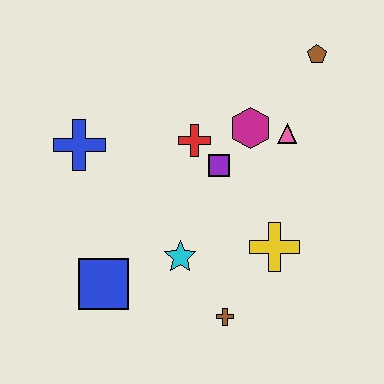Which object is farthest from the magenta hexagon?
The blue square is farthest from the magenta hexagon.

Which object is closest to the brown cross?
The cyan star is closest to the brown cross.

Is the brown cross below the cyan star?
Yes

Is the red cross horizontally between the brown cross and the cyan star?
Yes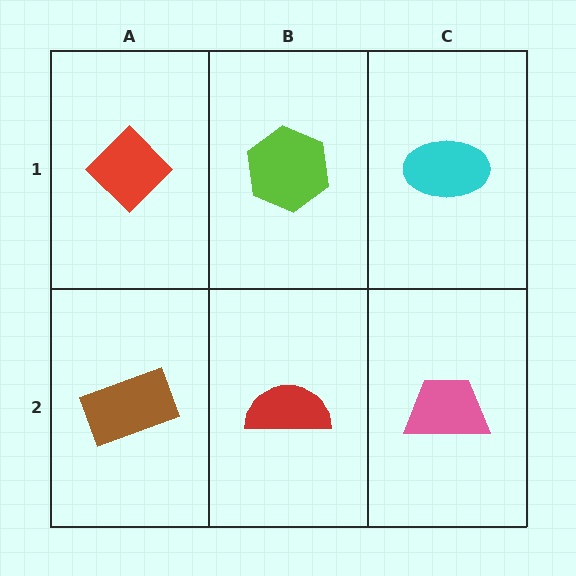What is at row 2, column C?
A pink trapezoid.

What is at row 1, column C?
A cyan ellipse.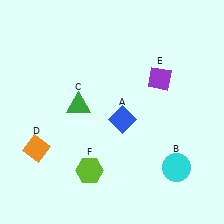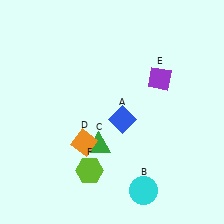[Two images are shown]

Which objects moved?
The objects that moved are: the cyan circle (B), the green triangle (C), the orange diamond (D).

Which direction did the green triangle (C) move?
The green triangle (C) moved down.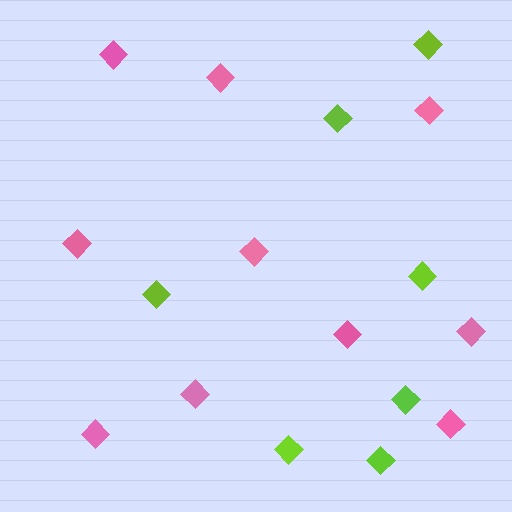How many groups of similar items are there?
There are 2 groups: one group of pink diamonds (10) and one group of lime diamonds (7).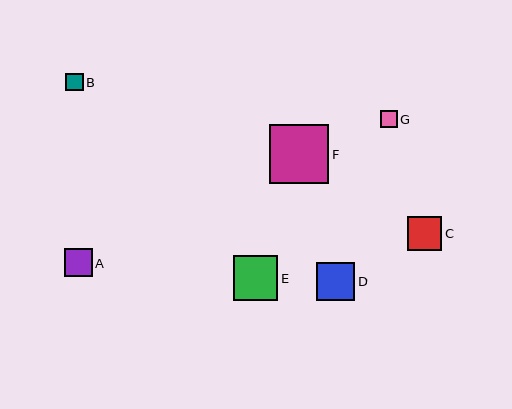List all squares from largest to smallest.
From largest to smallest: F, E, D, C, A, B, G.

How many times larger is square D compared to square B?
Square D is approximately 2.2 times the size of square B.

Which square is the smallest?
Square G is the smallest with a size of approximately 16 pixels.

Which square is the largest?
Square F is the largest with a size of approximately 59 pixels.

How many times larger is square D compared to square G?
Square D is approximately 2.3 times the size of square G.